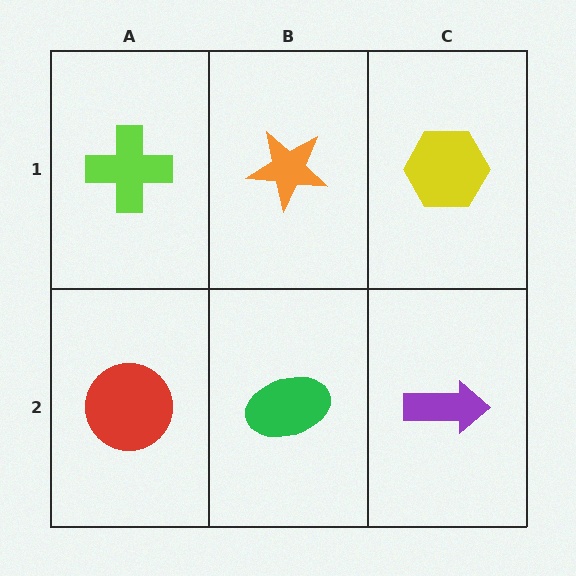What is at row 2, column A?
A red circle.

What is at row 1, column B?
An orange star.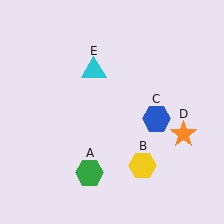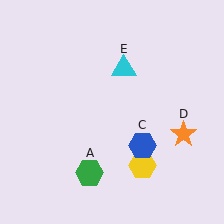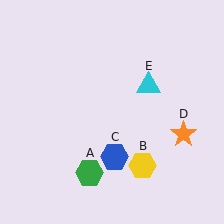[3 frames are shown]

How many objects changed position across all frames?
2 objects changed position: blue hexagon (object C), cyan triangle (object E).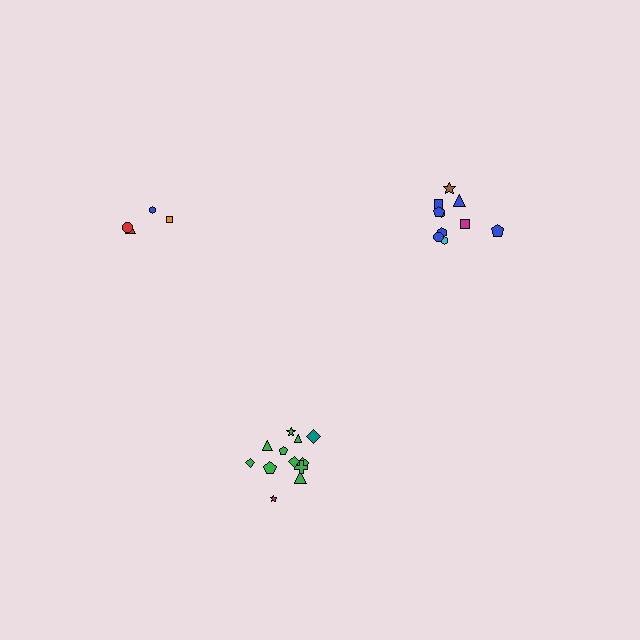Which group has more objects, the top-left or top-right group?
The top-right group.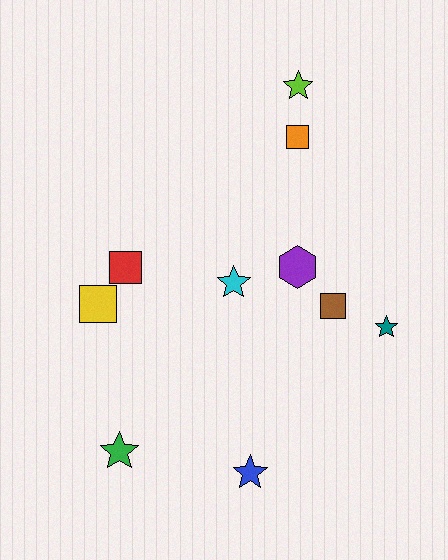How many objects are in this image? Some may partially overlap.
There are 10 objects.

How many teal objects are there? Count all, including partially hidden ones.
There is 1 teal object.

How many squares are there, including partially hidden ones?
There are 4 squares.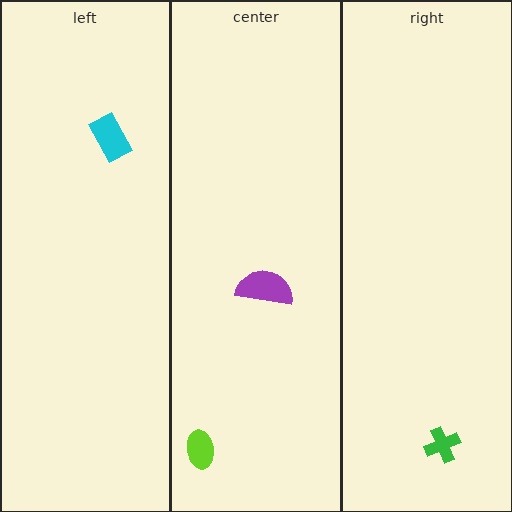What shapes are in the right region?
The green cross.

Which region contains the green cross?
The right region.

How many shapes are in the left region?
1.